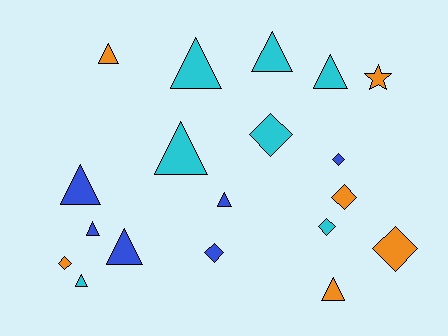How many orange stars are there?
There is 1 orange star.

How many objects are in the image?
There are 19 objects.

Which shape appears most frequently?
Triangle, with 11 objects.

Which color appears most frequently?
Cyan, with 7 objects.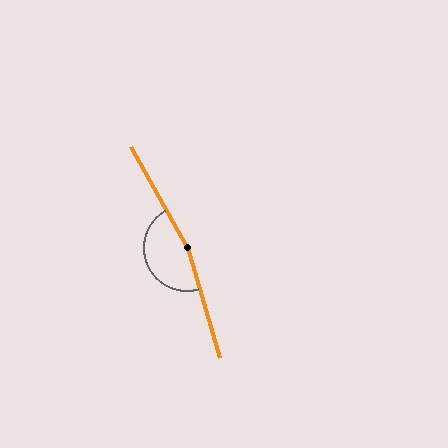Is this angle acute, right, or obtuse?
It is obtuse.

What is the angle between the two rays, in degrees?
Approximately 167 degrees.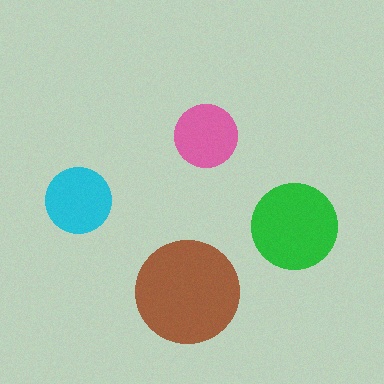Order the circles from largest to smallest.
the brown one, the green one, the cyan one, the pink one.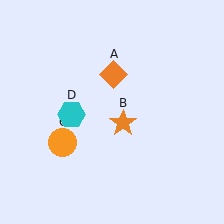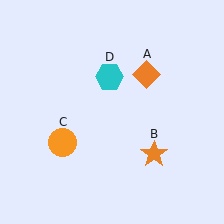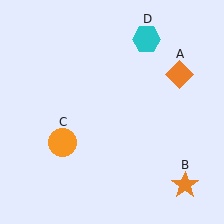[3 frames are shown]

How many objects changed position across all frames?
3 objects changed position: orange diamond (object A), orange star (object B), cyan hexagon (object D).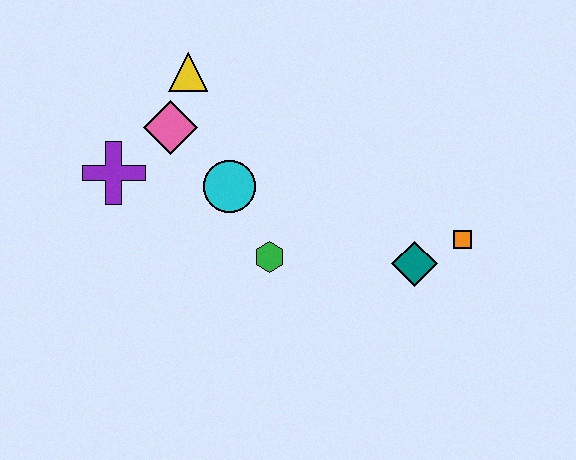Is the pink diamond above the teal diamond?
Yes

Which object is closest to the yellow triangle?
The pink diamond is closest to the yellow triangle.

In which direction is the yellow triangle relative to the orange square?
The yellow triangle is to the left of the orange square.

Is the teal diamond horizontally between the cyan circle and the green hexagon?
No